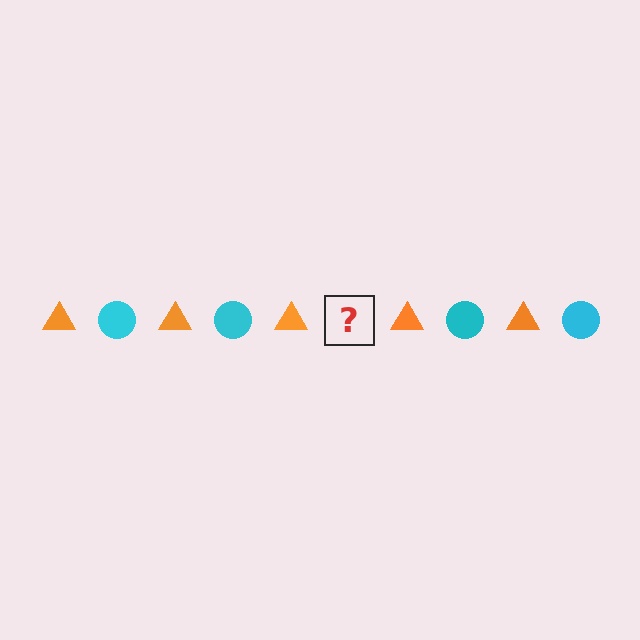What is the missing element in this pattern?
The missing element is a cyan circle.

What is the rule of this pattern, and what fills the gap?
The rule is that the pattern alternates between orange triangle and cyan circle. The gap should be filled with a cyan circle.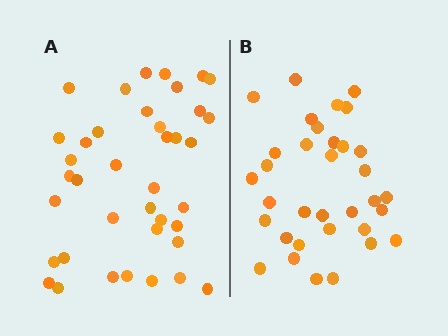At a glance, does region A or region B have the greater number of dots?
Region A (the left region) has more dots.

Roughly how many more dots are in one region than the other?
Region A has about 5 more dots than region B.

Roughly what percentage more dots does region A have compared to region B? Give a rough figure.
About 15% more.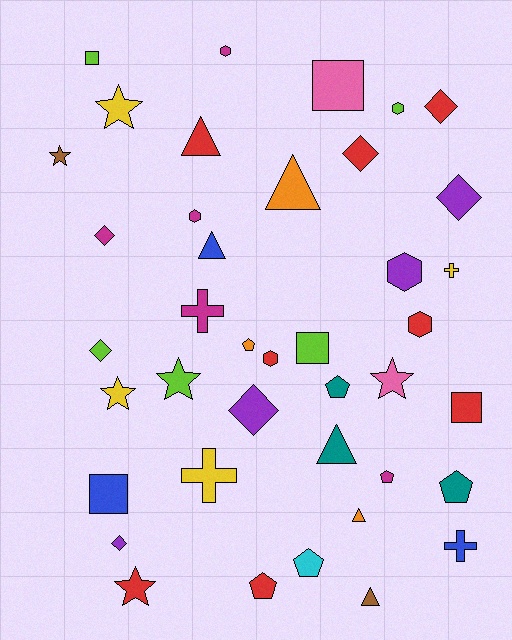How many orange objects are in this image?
There are 3 orange objects.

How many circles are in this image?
There are no circles.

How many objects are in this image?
There are 40 objects.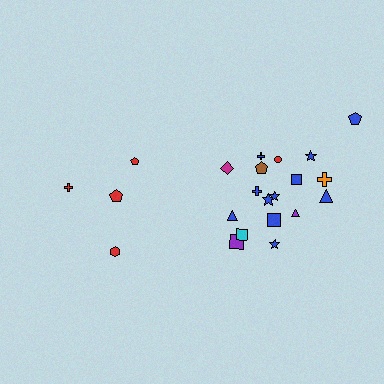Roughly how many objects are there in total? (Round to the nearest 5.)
Roughly 20 objects in total.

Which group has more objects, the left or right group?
The right group.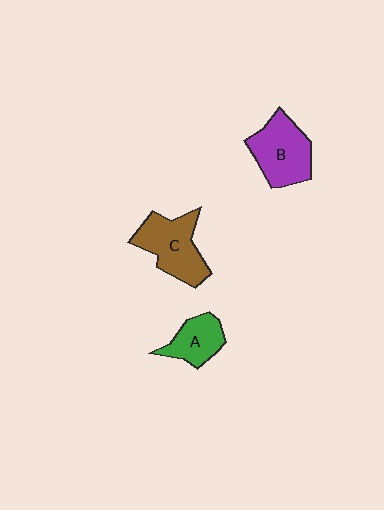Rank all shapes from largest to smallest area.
From largest to smallest: C (brown), B (purple), A (green).